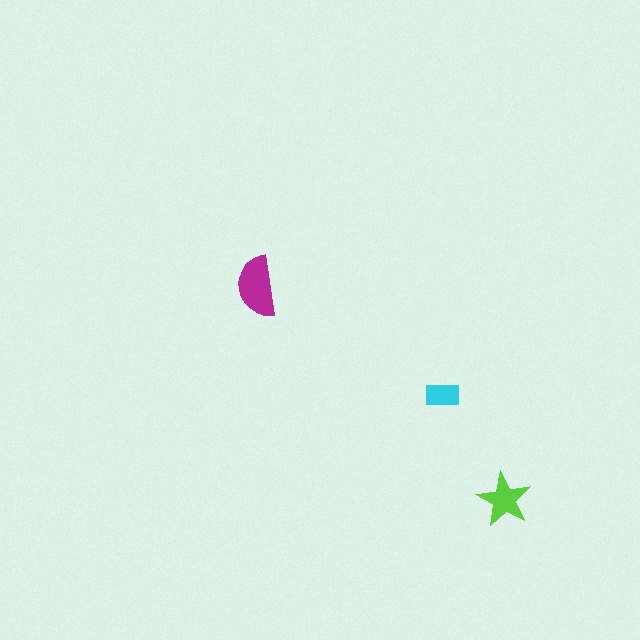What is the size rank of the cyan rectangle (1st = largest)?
3rd.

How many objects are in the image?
There are 3 objects in the image.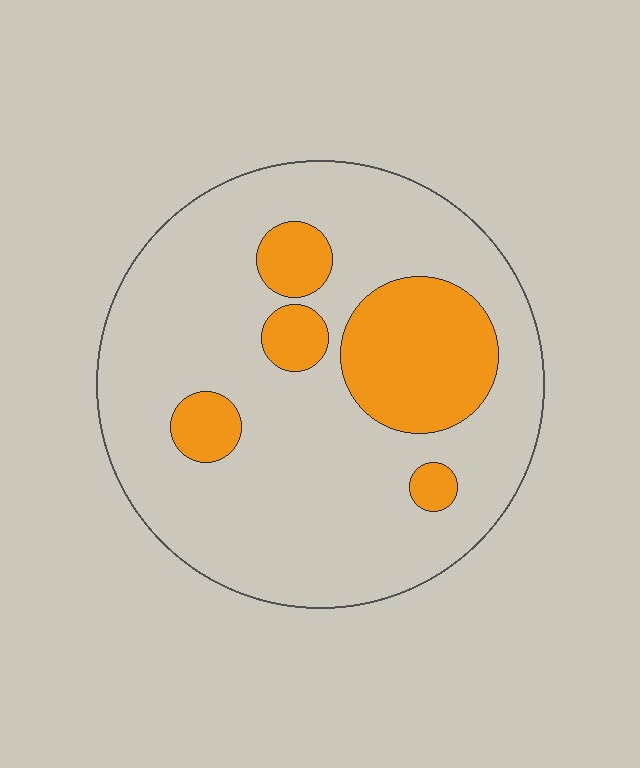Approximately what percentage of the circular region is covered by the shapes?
Approximately 20%.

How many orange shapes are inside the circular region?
5.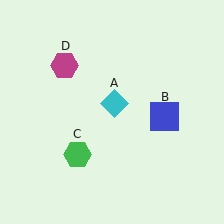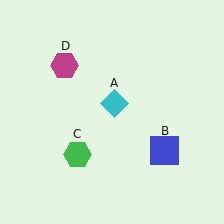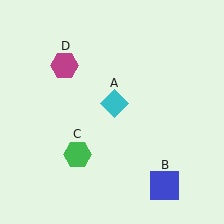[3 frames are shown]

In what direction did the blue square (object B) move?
The blue square (object B) moved down.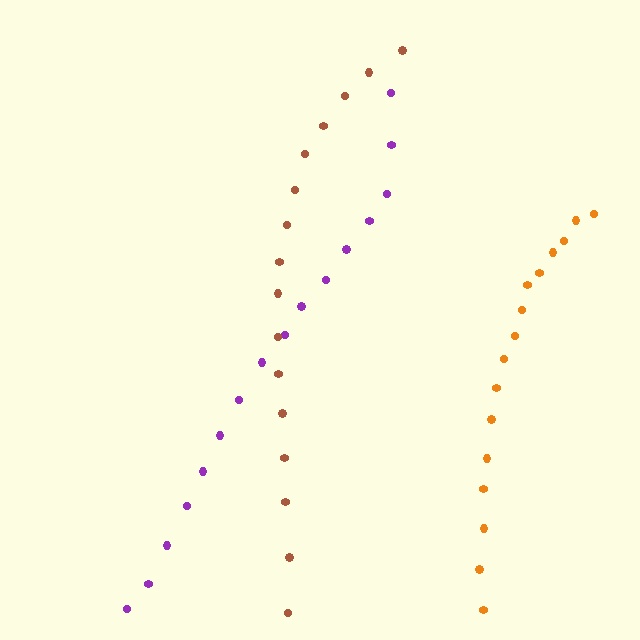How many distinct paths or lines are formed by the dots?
There are 3 distinct paths.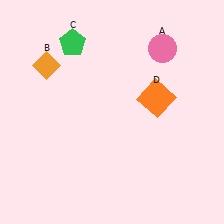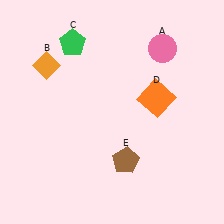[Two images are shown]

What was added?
A brown pentagon (E) was added in Image 2.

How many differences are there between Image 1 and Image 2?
There is 1 difference between the two images.